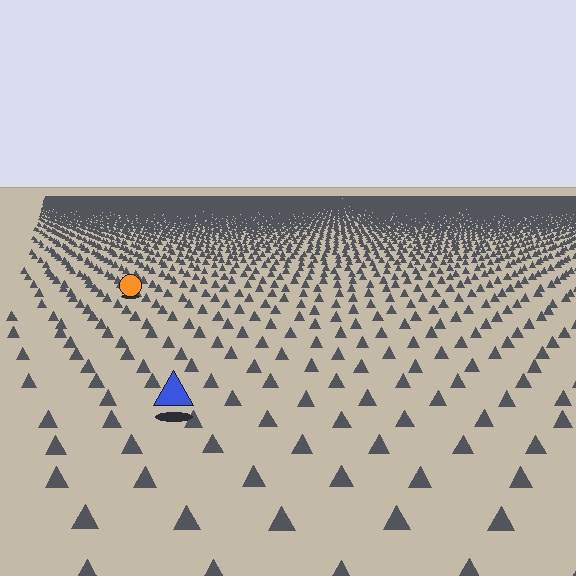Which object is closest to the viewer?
The blue triangle is closest. The texture marks near it are larger and more spread out.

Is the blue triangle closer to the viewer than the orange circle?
Yes. The blue triangle is closer — you can tell from the texture gradient: the ground texture is coarser near it.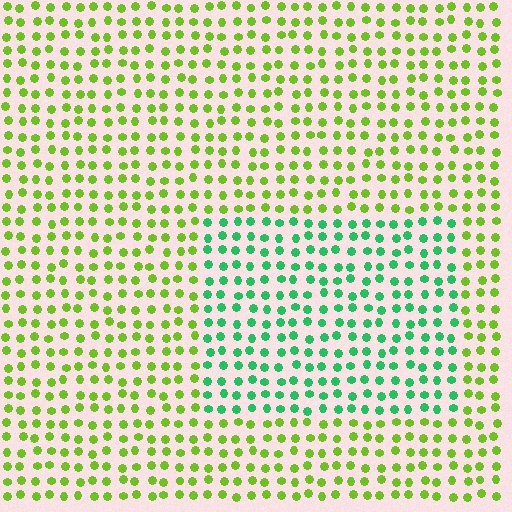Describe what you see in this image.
The image is filled with small lime elements in a uniform arrangement. A rectangle-shaped region is visible where the elements are tinted to a slightly different hue, forming a subtle color boundary.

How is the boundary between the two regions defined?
The boundary is defined purely by a slight shift in hue (about 51 degrees). Spacing, size, and orientation are identical on both sides.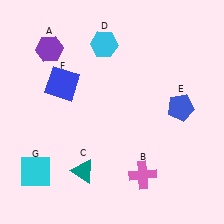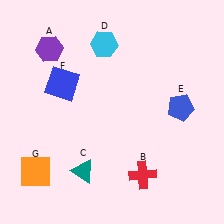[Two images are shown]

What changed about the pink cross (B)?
In Image 1, B is pink. In Image 2, it changed to red.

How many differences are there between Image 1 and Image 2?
There are 2 differences between the two images.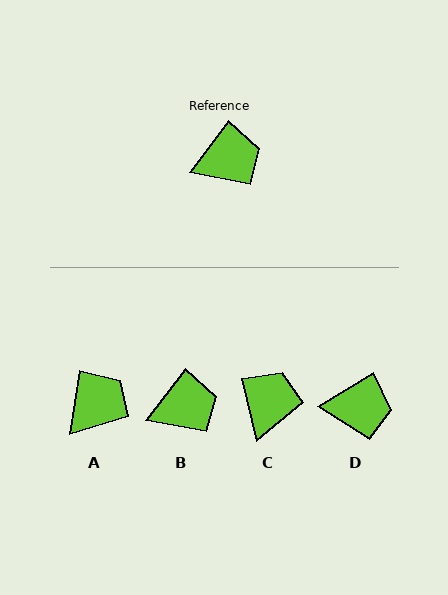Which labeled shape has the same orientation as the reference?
B.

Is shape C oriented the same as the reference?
No, it is off by about 51 degrees.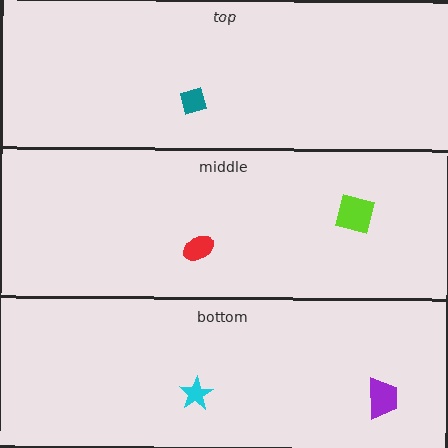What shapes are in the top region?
The teal diamond.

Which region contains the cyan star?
The bottom region.